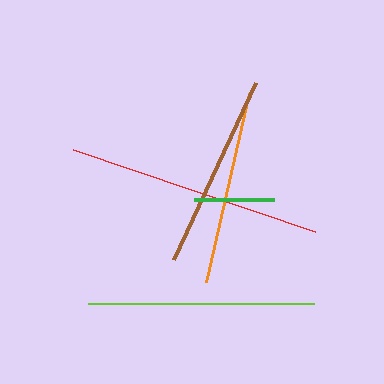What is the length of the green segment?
The green segment is approximately 80 pixels long.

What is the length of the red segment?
The red segment is approximately 255 pixels long.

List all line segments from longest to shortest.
From longest to shortest: red, lime, brown, orange, green.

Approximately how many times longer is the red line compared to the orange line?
The red line is approximately 1.3 times the length of the orange line.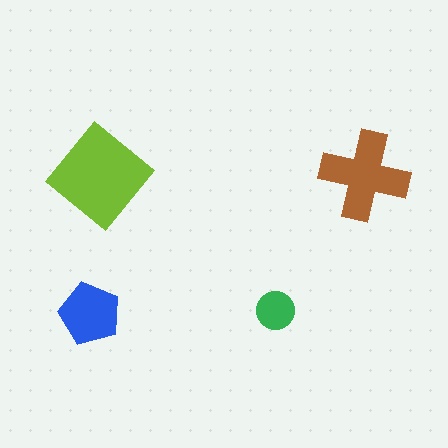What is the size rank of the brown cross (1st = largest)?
2nd.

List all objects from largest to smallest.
The lime diamond, the brown cross, the blue pentagon, the green circle.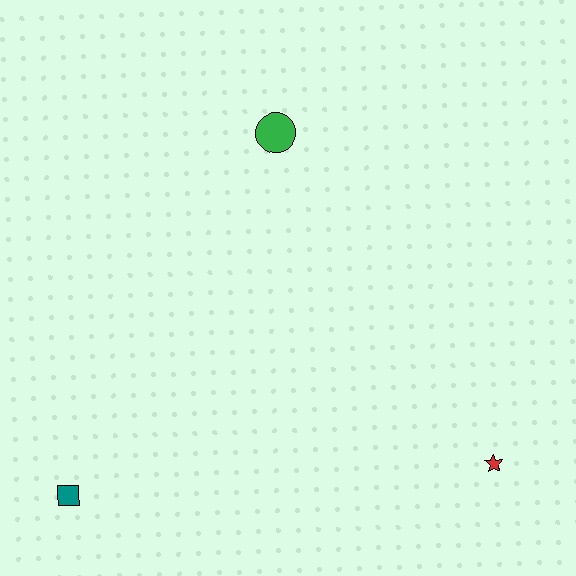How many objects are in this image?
There are 3 objects.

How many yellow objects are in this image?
There are no yellow objects.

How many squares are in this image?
There is 1 square.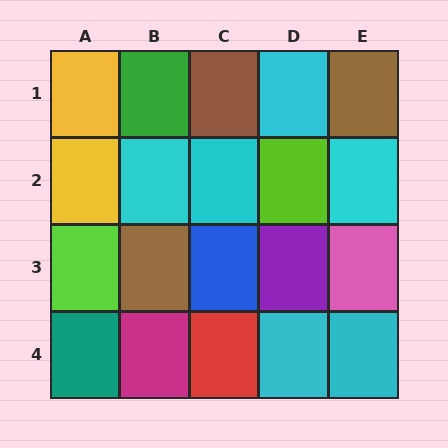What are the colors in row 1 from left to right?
Yellow, green, brown, cyan, brown.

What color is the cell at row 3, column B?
Brown.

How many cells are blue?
1 cell is blue.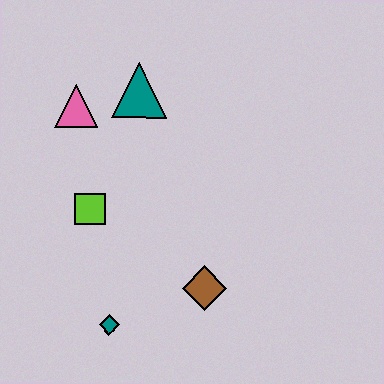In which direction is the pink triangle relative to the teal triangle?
The pink triangle is to the left of the teal triangle.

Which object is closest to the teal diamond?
The brown diamond is closest to the teal diamond.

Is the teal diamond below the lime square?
Yes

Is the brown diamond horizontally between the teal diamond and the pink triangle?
No